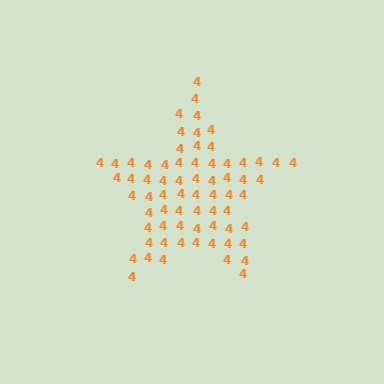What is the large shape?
The large shape is a star.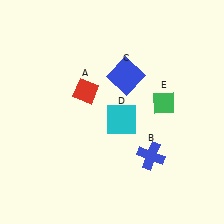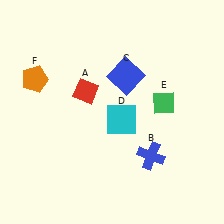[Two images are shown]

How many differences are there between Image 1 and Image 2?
There is 1 difference between the two images.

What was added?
An orange pentagon (F) was added in Image 2.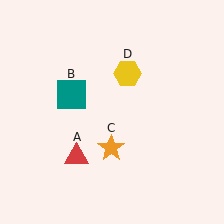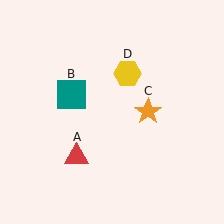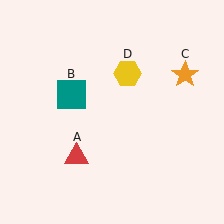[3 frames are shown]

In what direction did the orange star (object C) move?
The orange star (object C) moved up and to the right.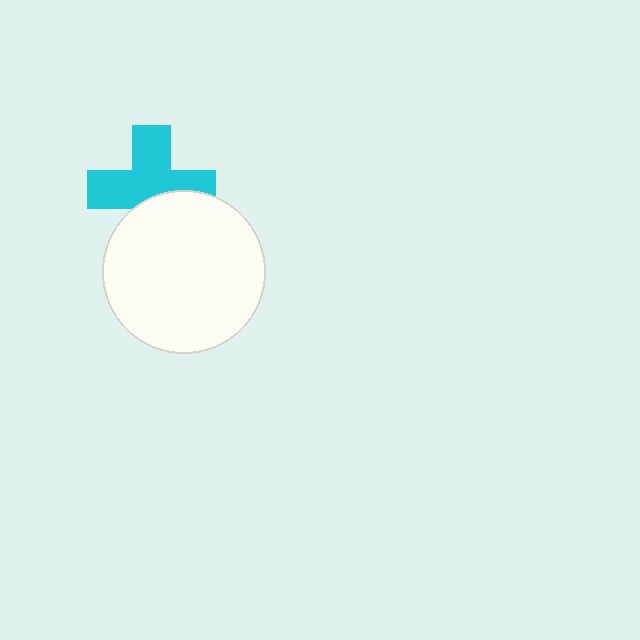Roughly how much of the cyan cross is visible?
Most of it is visible (roughly 65%).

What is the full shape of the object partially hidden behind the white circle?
The partially hidden object is a cyan cross.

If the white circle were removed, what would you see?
You would see the complete cyan cross.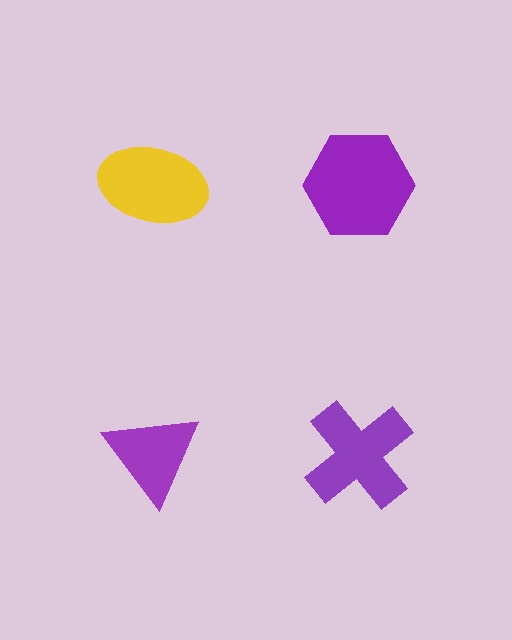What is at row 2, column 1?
A purple triangle.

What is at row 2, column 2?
A purple cross.